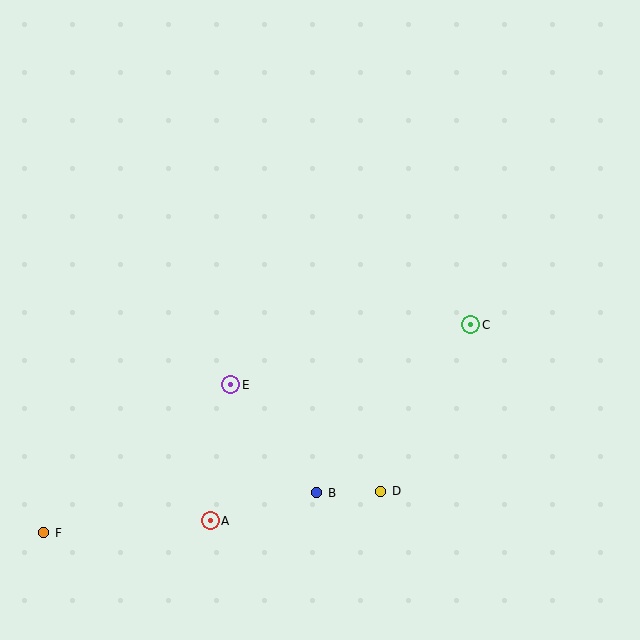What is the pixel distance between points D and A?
The distance between D and A is 173 pixels.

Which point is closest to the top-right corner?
Point C is closest to the top-right corner.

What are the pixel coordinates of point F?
Point F is at (44, 533).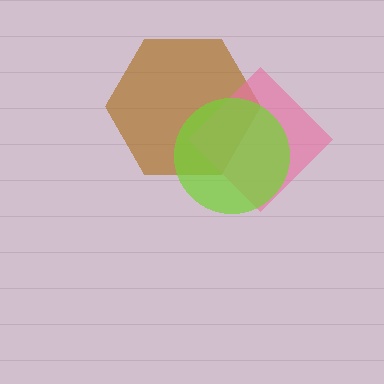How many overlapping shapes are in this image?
There are 3 overlapping shapes in the image.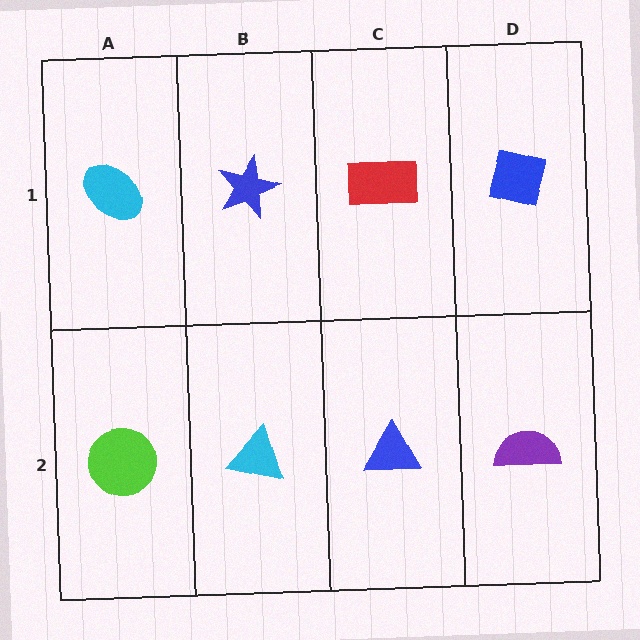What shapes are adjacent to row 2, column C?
A red rectangle (row 1, column C), a cyan triangle (row 2, column B), a purple semicircle (row 2, column D).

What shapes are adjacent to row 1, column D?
A purple semicircle (row 2, column D), a red rectangle (row 1, column C).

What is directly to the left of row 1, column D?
A red rectangle.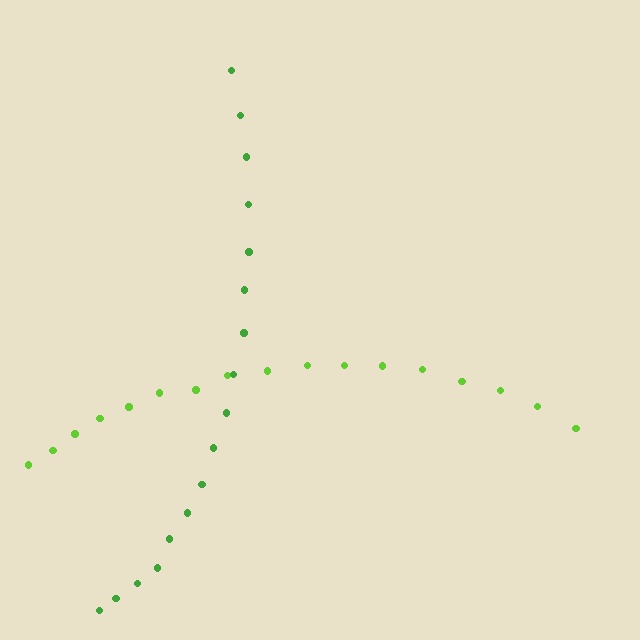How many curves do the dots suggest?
There are 2 distinct paths.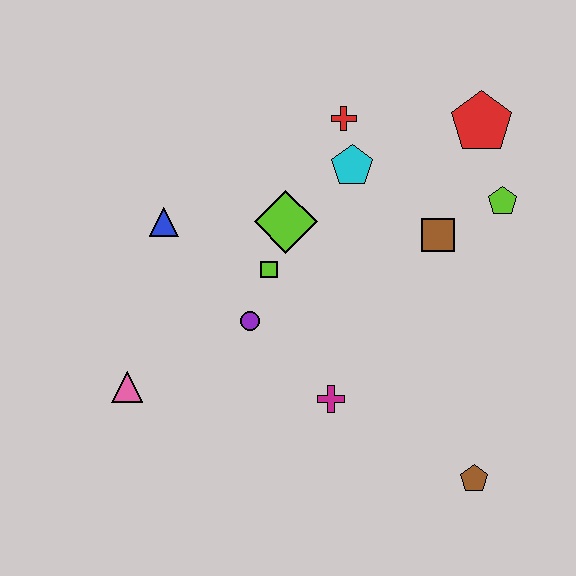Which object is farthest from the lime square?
The brown pentagon is farthest from the lime square.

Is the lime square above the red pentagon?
No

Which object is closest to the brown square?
The lime pentagon is closest to the brown square.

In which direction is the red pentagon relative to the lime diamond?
The red pentagon is to the right of the lime diamond.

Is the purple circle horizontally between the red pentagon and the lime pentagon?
No